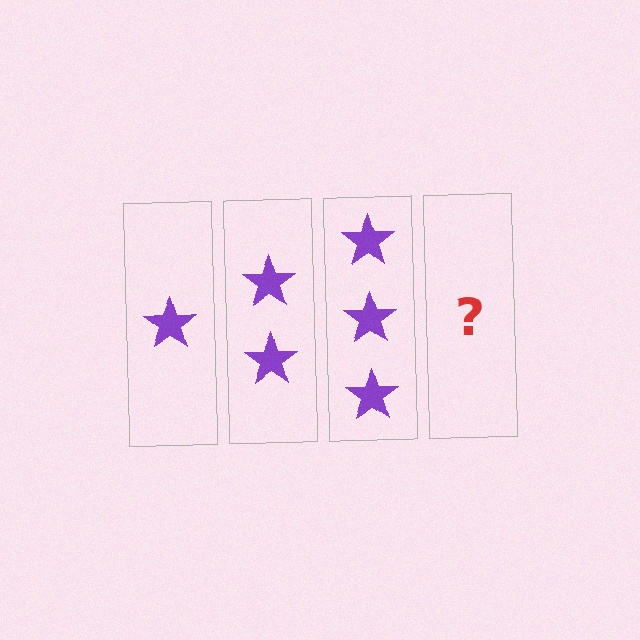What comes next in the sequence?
The next element should be 4 stars.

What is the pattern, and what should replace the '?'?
The pattern is that each step adds one more star. The '?' should be 4 stars.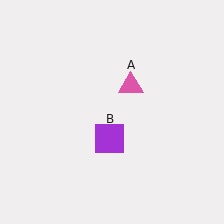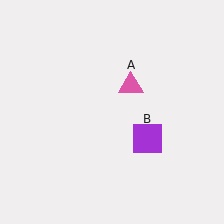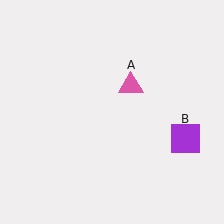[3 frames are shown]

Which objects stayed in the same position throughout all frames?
Pink triangle (object A) remained stationary.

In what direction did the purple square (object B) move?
The purple square (object B) moved right.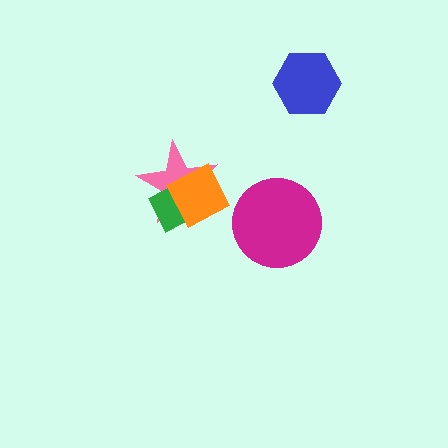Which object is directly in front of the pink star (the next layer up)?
The green diamond is directly in front of the pink star.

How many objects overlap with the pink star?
2 objects overlap with the pink star.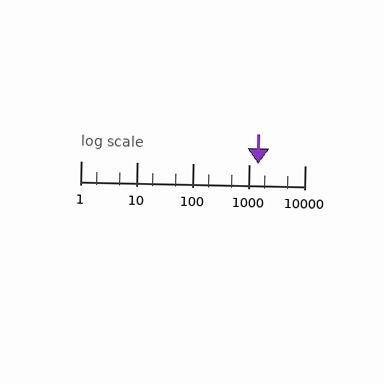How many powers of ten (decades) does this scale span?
The scale spans 4 decades, from 1 to 10000.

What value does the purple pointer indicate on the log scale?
The pointer indicates approximately 1500.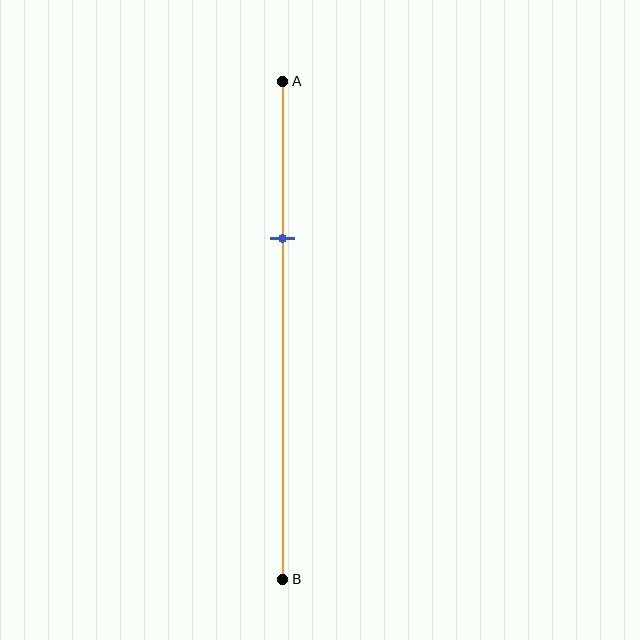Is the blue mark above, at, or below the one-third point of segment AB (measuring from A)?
The blue mark is approximately at the one-third point of segment AB.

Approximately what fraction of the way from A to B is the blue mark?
The blue mark is approximately 30% of the way from A to B.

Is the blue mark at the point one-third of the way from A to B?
Yes, the mark is approximately at the one-third point.